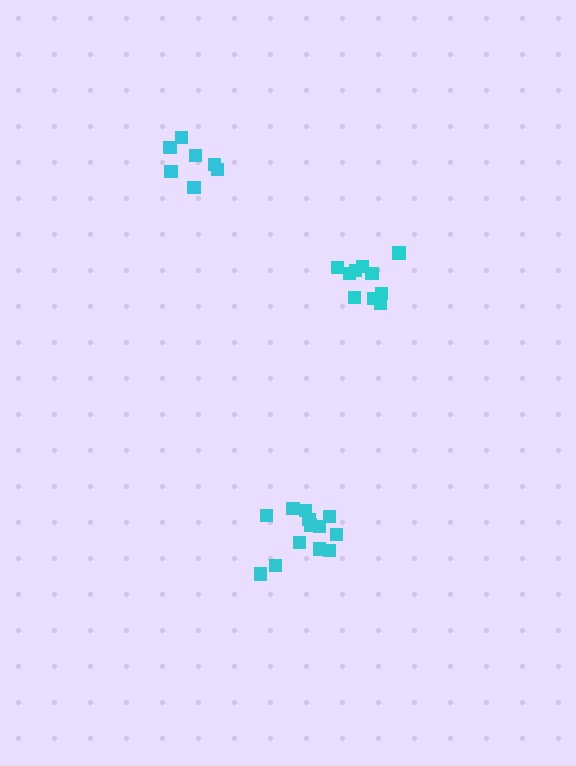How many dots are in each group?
Group 1: 7 dots, Group 2: 10 dots, Group 3: 13 dots (30 total).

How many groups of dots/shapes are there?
There are 3 groups.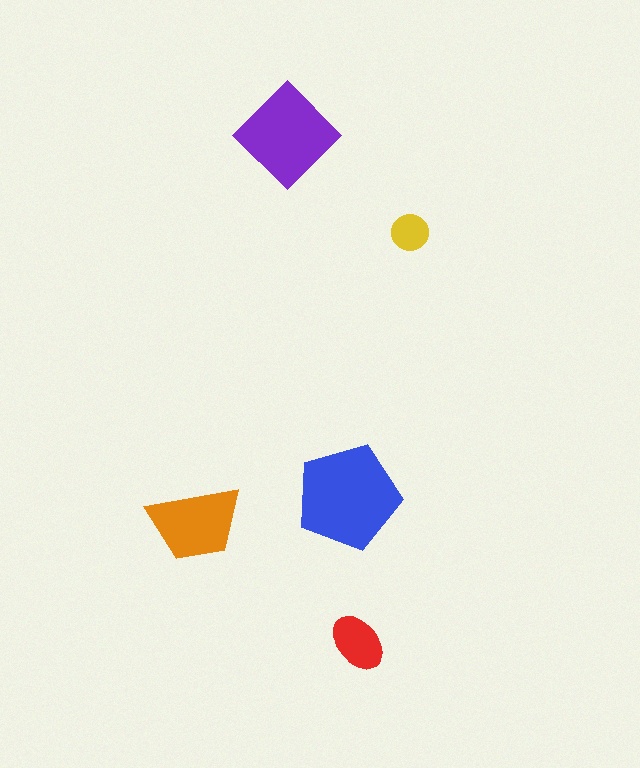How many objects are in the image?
There are 5 objects in the image.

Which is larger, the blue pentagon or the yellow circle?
The blue pentagon.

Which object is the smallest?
The yellow circle.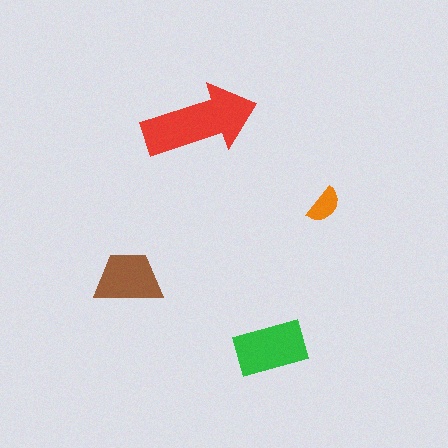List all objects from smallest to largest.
The orange semicircle, the brown trapezoid, the green rectangle, the red arrow.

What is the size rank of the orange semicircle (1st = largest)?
4th.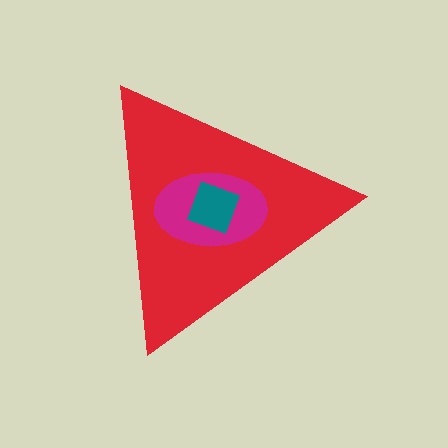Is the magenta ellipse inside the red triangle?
Yes.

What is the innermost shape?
The teal square.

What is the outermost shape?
The red triangle.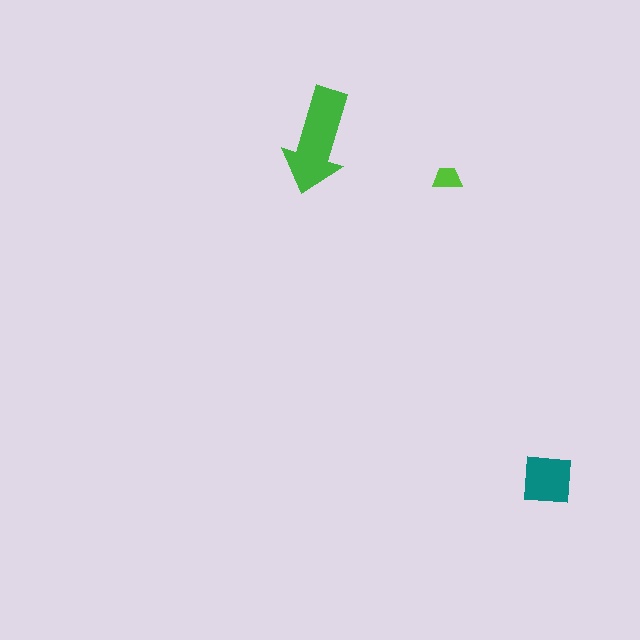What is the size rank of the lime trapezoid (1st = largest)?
3rd.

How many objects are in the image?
There are 3 objects in the image.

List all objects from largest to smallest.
The green arrow, the teal square, the lime trapezoid.